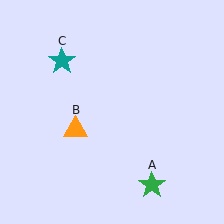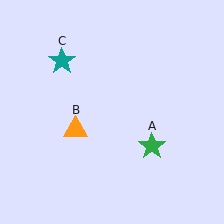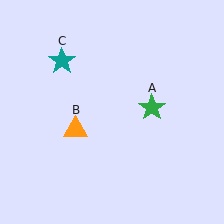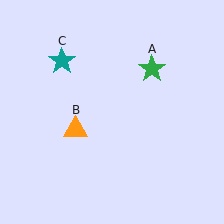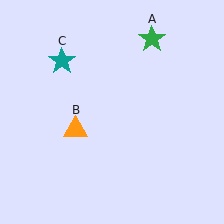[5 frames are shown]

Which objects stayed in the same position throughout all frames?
Orange triangle (object B) and teal star (object C) remained stationary.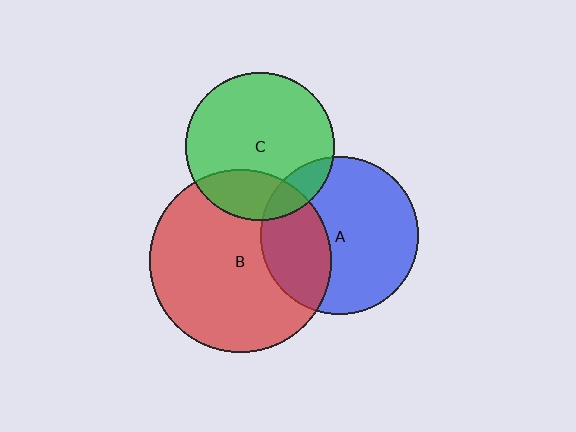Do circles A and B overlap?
Yes.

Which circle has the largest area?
Circle B (red).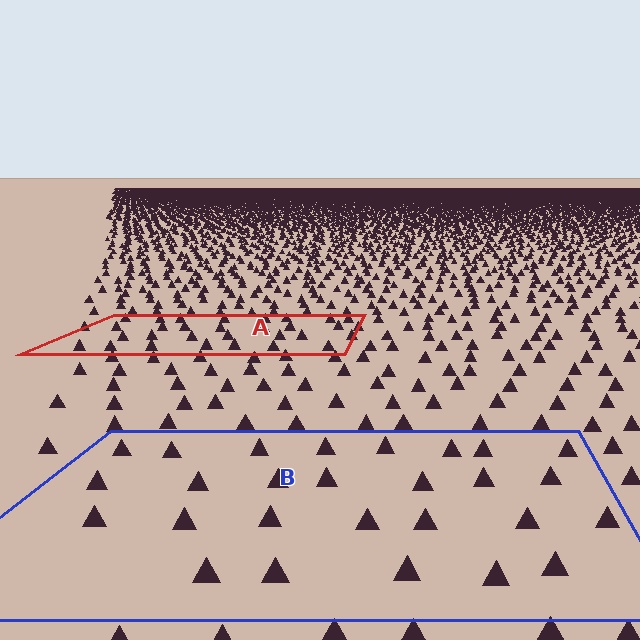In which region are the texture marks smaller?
The texture marks are smaller in region A, because it is farther away.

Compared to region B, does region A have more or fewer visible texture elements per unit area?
Region A has more texture elements per unit area — they are packed more densely because it is farther away.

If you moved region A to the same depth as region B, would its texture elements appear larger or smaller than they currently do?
They would appear larger. At a closer depth, the same texture elements are projected at a bigger on-screen size.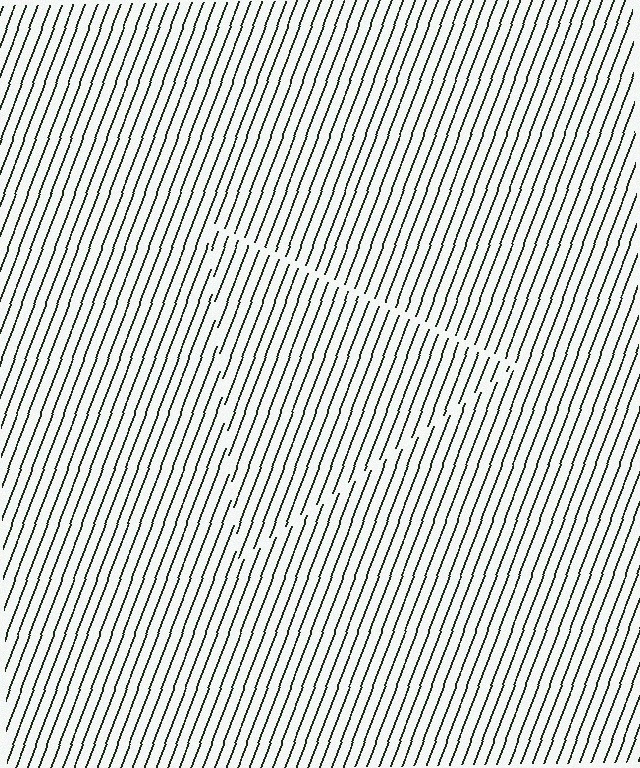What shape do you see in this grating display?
An illusory triangle. The interior of the shape contains the same grating, shifted by half a period — the contour is defined by the phase discontinuity where line-ends from the inner and outer gratings abut.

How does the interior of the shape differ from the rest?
The interior of the shape contains the same grating, shifted by half a period — the contour is defined by the phase discontinuity where line-ends from the inner and outer gratings abut.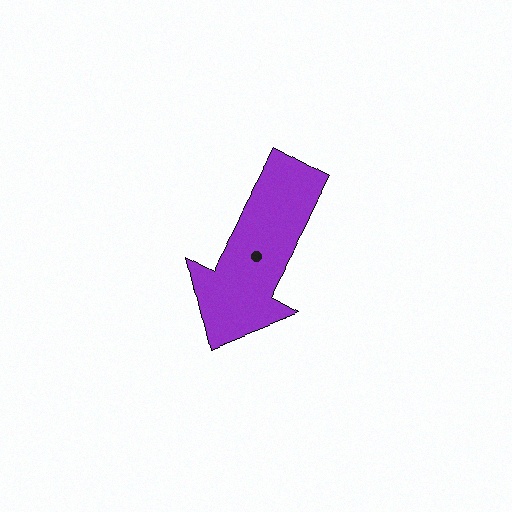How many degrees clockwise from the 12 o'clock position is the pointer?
Approximately 208 degrees.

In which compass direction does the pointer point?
Southwest.